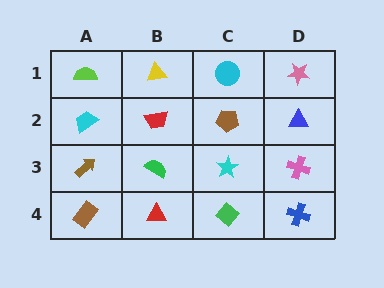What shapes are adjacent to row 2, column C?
A cyan circle (row 1, column C), a cyan star (row 3, column C), a red trapezoid (row 2, column B), a blue triangle (row 2, column D).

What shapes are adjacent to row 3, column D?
A blue triangle (row 2, column D), a blue cross (row 4, column D), a cyan star (row 3, column C).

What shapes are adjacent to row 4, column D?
A pink cross (row 3, column D), a green diamond (row 4, column C).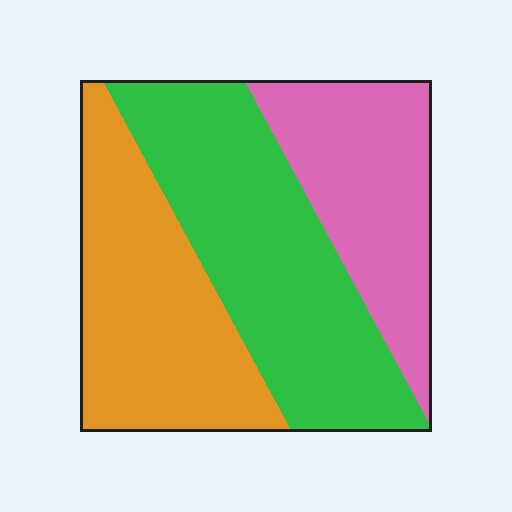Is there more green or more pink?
Green.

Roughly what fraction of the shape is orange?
Orange covers roughly 35% of the shape.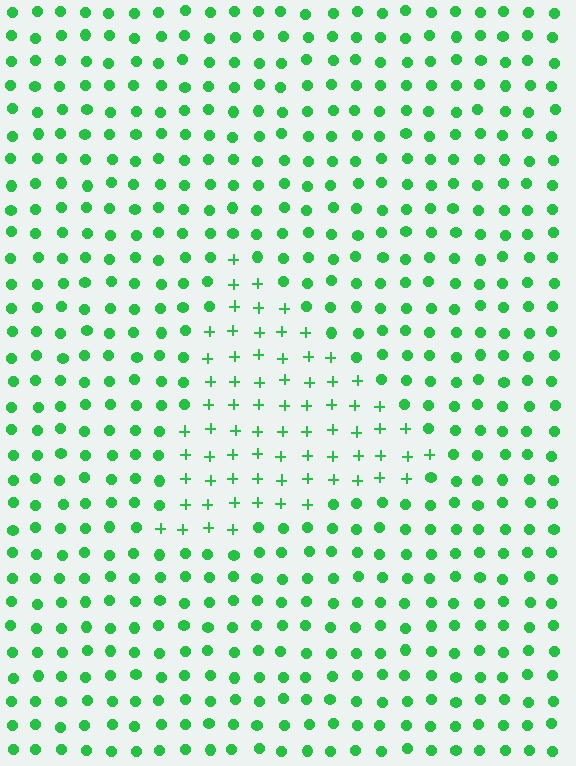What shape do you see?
I see a triangle.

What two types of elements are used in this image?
The image uses plus signs inside the triangle region and circles outside it.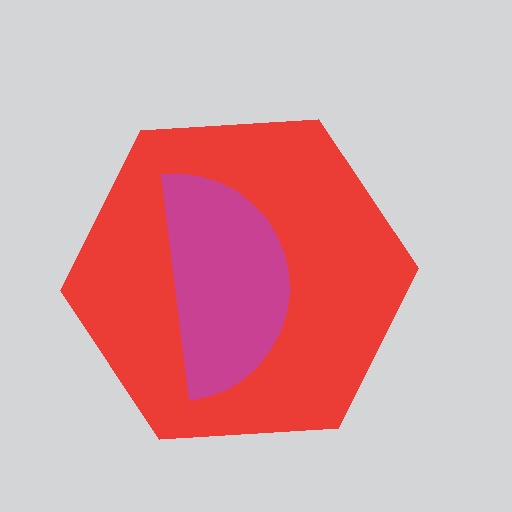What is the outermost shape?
The red hexagon.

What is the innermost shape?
The magenta semicircle.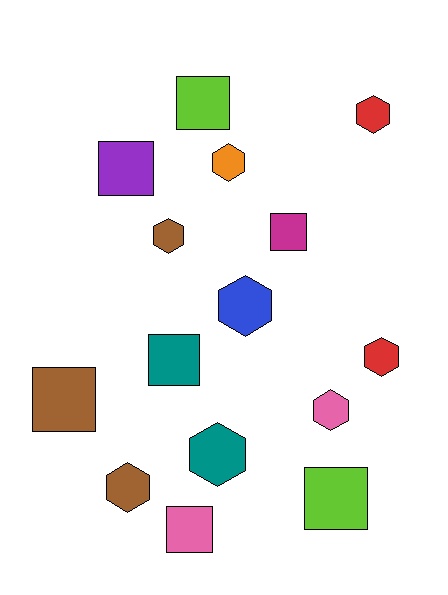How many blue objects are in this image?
There is 1 blue object.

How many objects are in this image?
There are 15 objects.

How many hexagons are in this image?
There are 8 hexagons.